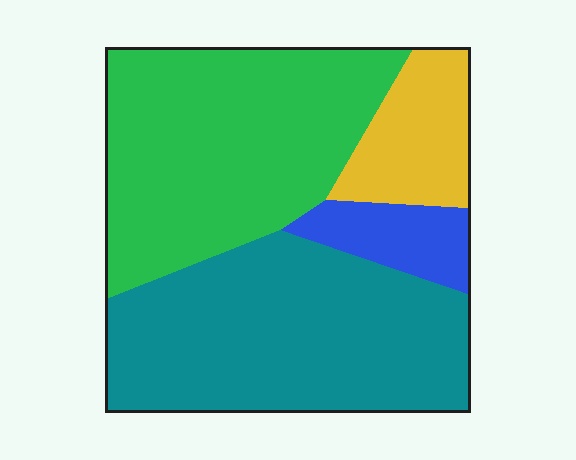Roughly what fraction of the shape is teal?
Teal takes up between a quarter and a half of the shape.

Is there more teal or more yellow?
Teal.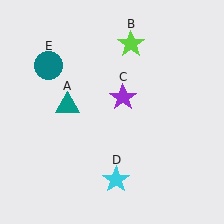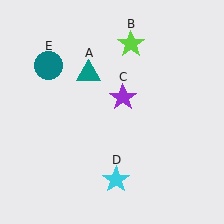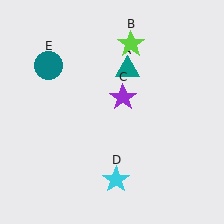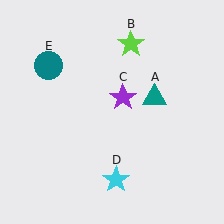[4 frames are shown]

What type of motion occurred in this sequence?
The teal triangle (object A) rotated clockwise around the center of the scene.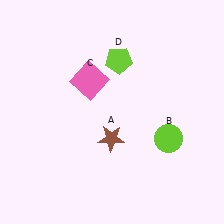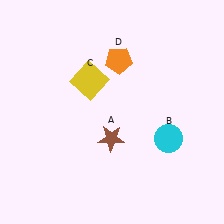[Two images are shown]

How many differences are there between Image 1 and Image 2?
There are 3 differences between the two images.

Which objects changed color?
B changed from lime to cyan. C changed from pink to yellow. D changed from lime to orange.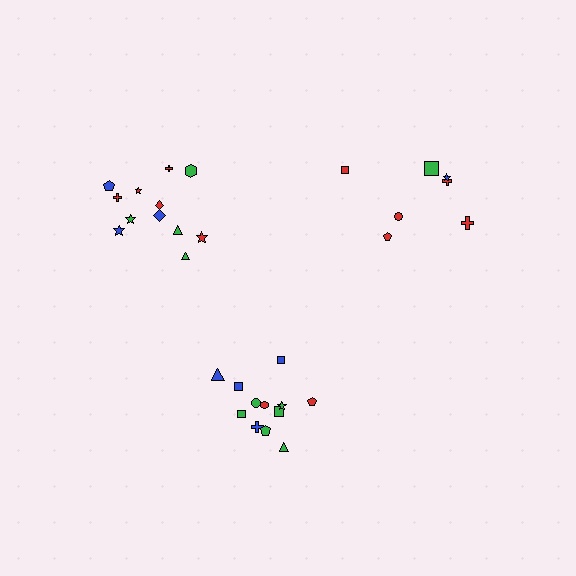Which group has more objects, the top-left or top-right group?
The top-left group.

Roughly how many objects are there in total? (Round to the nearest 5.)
Roughly 30 objects in total.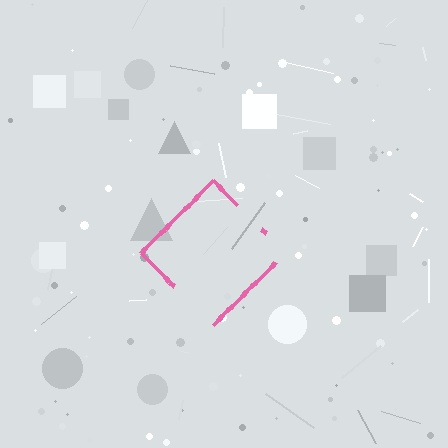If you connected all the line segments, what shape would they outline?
They would outline a diamond.